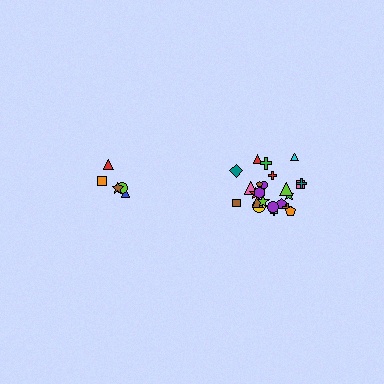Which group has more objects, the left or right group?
The right group.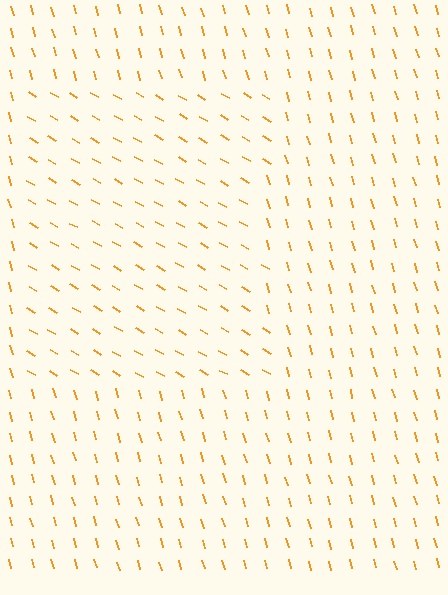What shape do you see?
I see a rectangle.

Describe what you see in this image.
The image is filled with small orange line segments. A rectangle region in the image has lines oriented differently from the surrounding lines, creating a visible texture boundary.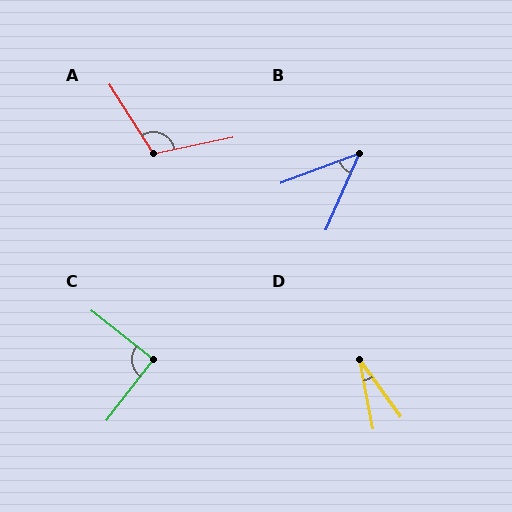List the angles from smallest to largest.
D (24°), B (46°), C (90°), A (111°).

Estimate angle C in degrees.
Approximately 90 degrees.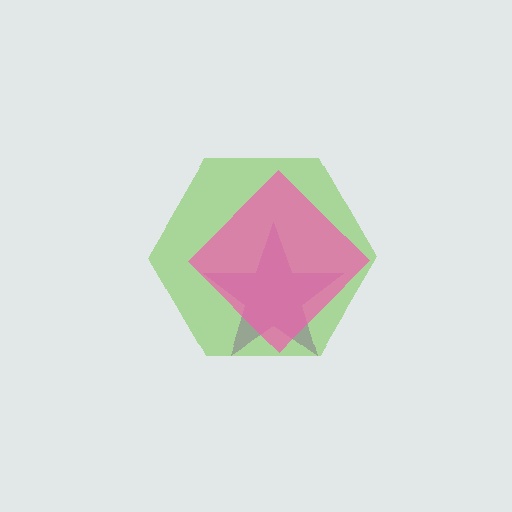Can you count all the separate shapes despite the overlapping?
Yes, there are 3 separate shapes.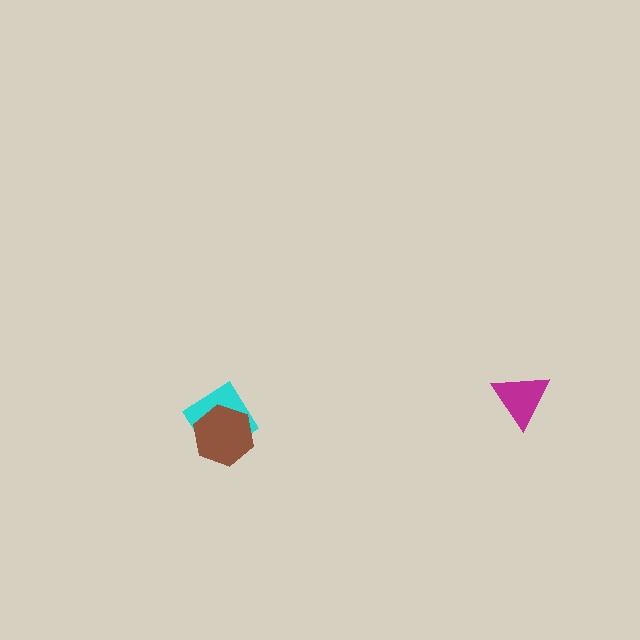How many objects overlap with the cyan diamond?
1 object overlaps with the cyan diamond.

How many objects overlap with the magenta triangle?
0 objects overlap with the magenta triangle.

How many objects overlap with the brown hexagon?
1 object overlaps with the brown hexagon.